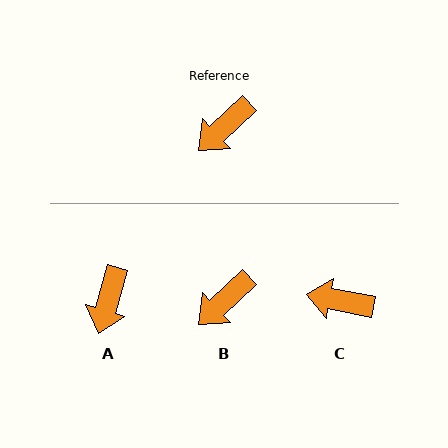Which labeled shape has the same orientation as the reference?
B.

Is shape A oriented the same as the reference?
No, it is off by about 31 degrees.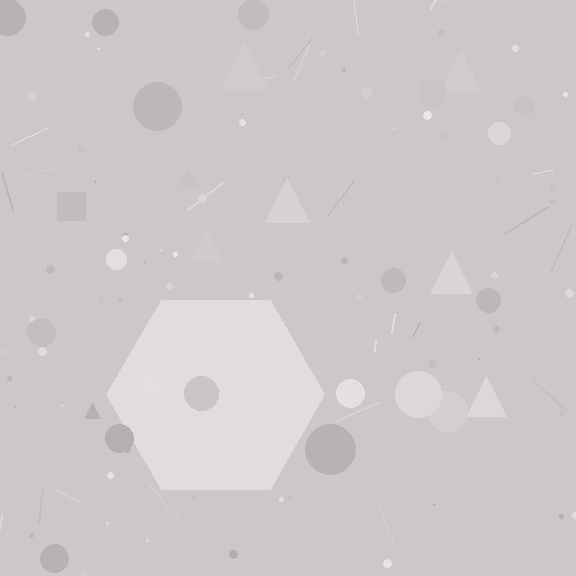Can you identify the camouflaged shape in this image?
The camouflaged shape is a hexagon.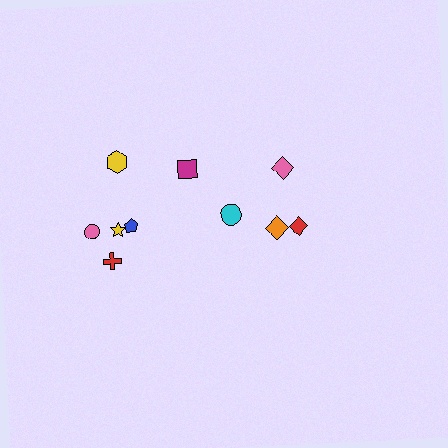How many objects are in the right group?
There are 3 objects.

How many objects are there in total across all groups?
There are 10 objects.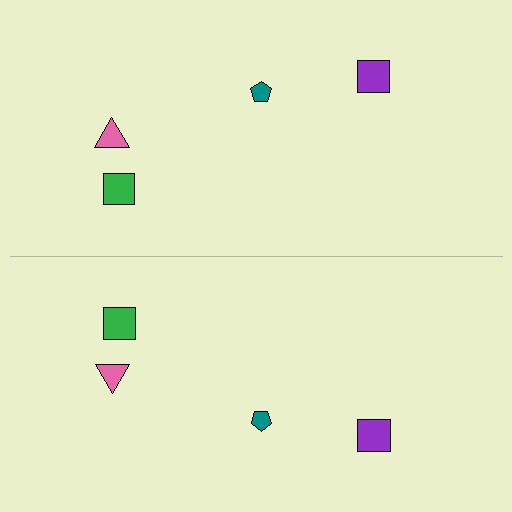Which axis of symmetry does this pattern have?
The pattern has a horizontal axis of symmetry running through the center of the image.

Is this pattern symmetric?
Yes, this pattern has bilateral (reflection) symmetry.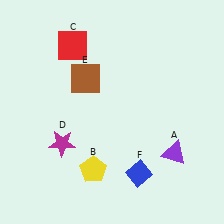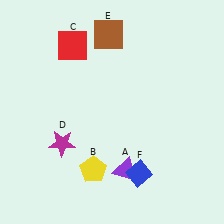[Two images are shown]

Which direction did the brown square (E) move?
The brown square (E) moved up.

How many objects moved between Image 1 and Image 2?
2 objects moved between the two images.